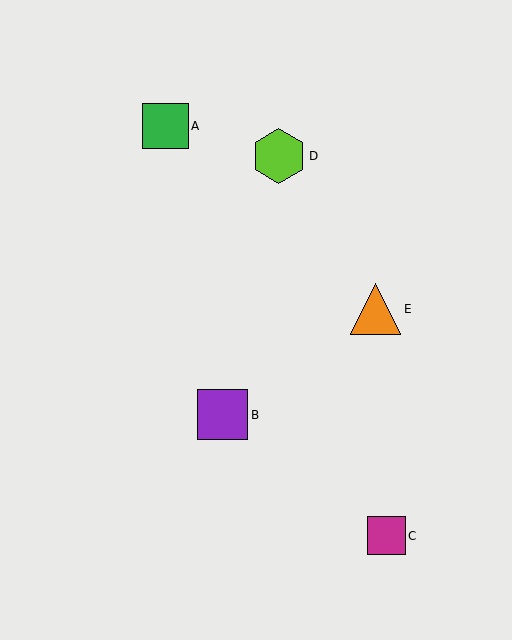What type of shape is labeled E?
Shape E is an orange triangle.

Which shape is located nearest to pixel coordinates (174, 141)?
The green square (labeled A) at (166, 126) is nearest to that location.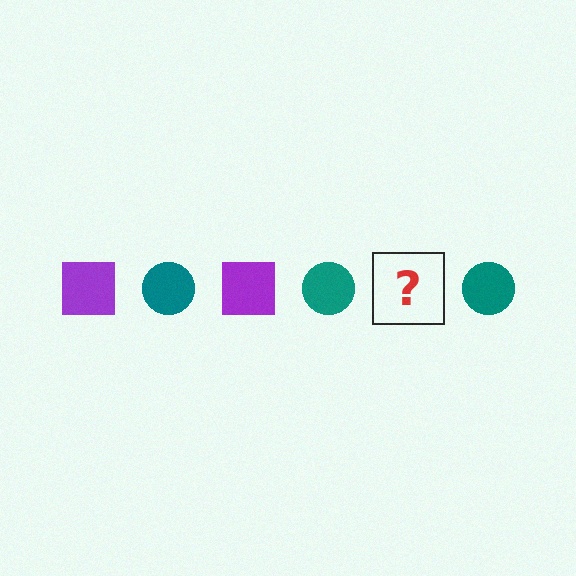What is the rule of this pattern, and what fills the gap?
The rule is that the pattern alternates between purple square and teal circle. The gap should be filled with a purple square.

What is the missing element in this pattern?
The missing element is a purple square.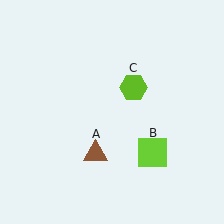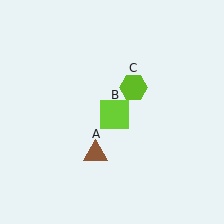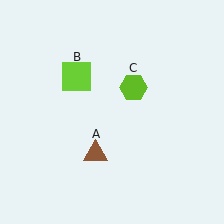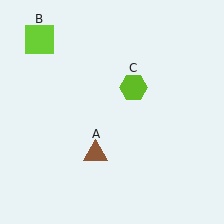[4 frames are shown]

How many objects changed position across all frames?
1 object changed position: lime square (object B).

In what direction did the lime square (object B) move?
The lime square (object B) moved up and to the left.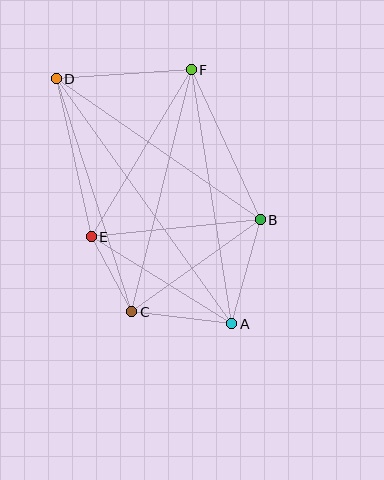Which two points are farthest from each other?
Points A and D are farthest from each other.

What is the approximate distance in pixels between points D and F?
The distance between D and F is approximately 135 pixels.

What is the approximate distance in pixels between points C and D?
The distance between C and D is approximately 245 pixels.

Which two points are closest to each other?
Points C and E are closest to each other.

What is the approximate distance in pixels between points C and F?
The distance between C and F is approximately 249 pixels.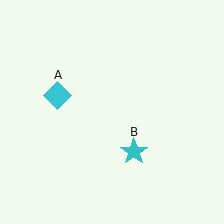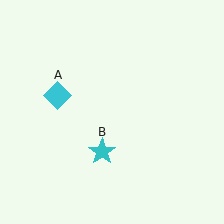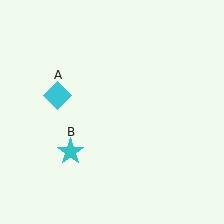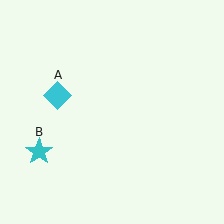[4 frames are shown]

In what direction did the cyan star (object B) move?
The cyan star (object B) moved left.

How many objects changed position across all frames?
1 object changed position: cyan star (object B).